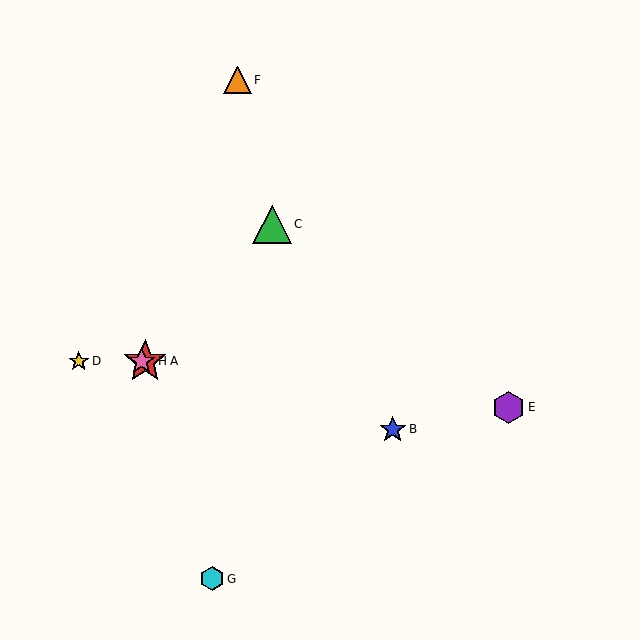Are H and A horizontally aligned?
Yes, both are at y≈361.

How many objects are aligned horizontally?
3 objects (A, D, H) are aligned horizontally.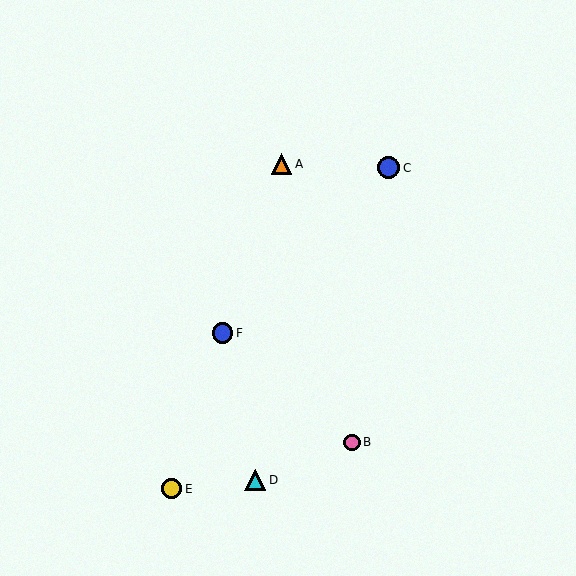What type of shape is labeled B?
Shape B is a pink circle.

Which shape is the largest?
The blue circle (labeled C) is the largest.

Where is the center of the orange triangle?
The center of the orange triangle is at (282, 164).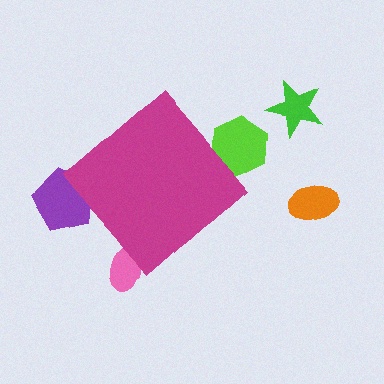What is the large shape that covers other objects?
A magenta diamond.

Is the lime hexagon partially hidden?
Yes, the lime hexagon is partially hidden behind the magenta diamond.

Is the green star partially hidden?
No, the green star is fully visible.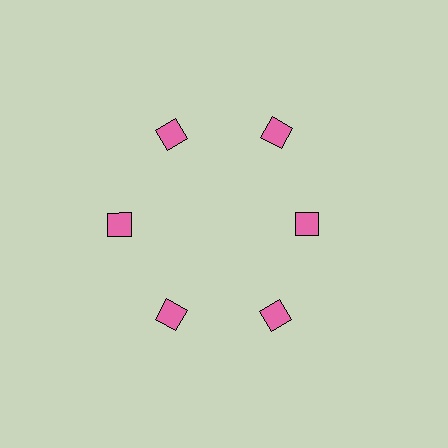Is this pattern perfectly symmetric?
No. The 6 pink squares are arranged in a ring, but one element near the 3 o'clock position is pulled inward toward the center, breaking the 6-fold rotational symmetry.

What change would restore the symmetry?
The symmetry would be restored by moving it outward, back onto the ring so that all 6 squares sit at equal angles and equal distance from the center.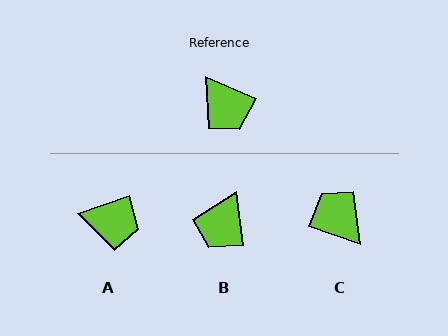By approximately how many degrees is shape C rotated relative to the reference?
Approximately 175 degrees clockwise.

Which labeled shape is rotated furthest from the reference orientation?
C, about 175 degrees away.